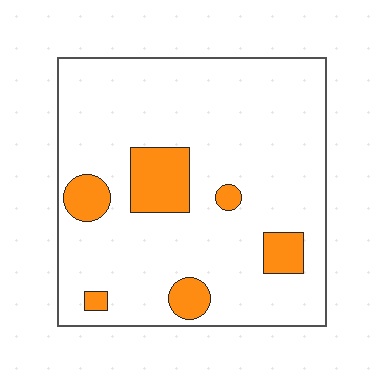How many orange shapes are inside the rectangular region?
6.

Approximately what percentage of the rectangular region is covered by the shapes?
Approximately 15%.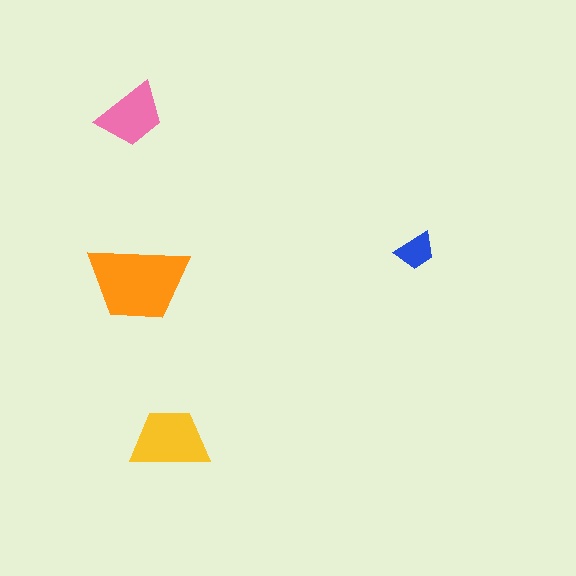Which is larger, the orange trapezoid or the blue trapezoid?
The orange one.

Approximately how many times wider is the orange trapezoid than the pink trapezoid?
About 1.5 times wider.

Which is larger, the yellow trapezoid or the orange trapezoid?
The orange one.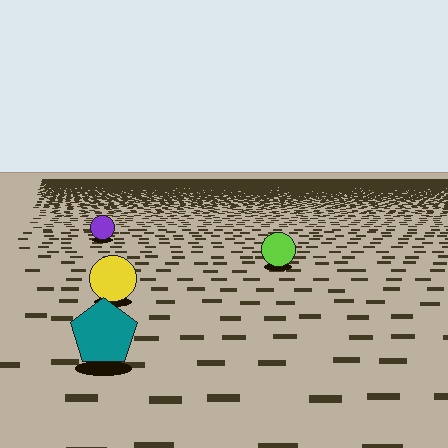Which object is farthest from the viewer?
The purple circle is farthest from the viewer. It appears smaller and the ground texture around it is denser.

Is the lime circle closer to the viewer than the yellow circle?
No. The yellow circle is closer — you can tell from the texture gradient: the ground texture is coarser near it.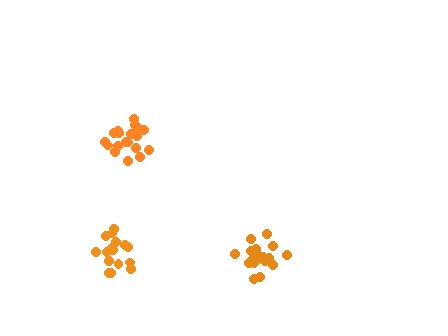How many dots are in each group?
Group 1: 21 dots, Group 2: 17 dots, Group 3: 19 dots (57 total).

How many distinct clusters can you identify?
There are 3 distinct clusters.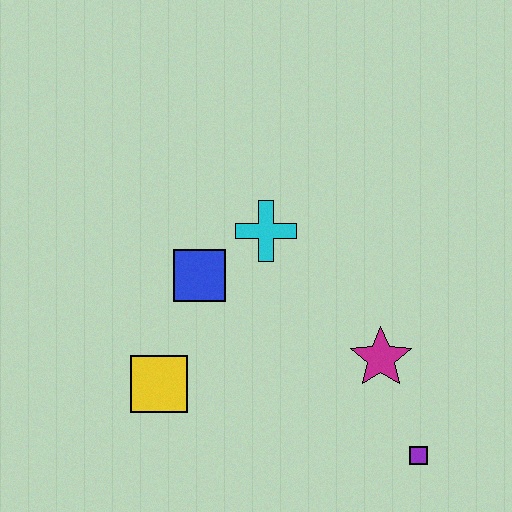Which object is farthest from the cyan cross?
The purple square is farthest from the cyan cross.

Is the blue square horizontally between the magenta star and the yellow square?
Yes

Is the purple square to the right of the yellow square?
Yes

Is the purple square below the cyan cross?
Yes